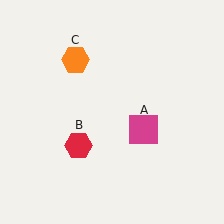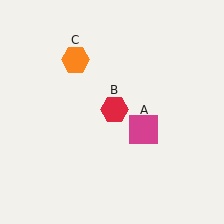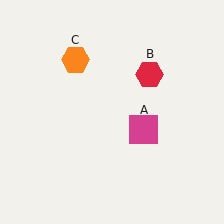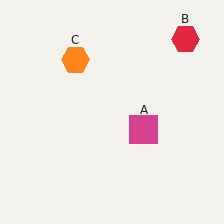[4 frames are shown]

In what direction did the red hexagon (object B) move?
The red hexagon (object B) moved up and to the right.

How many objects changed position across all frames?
1 object changed position: red hexagon (object B).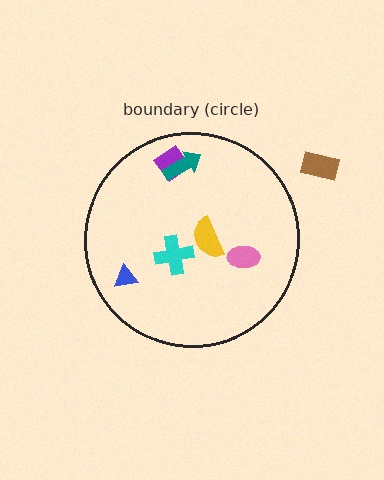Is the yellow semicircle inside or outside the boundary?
Inside.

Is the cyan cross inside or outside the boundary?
Inside.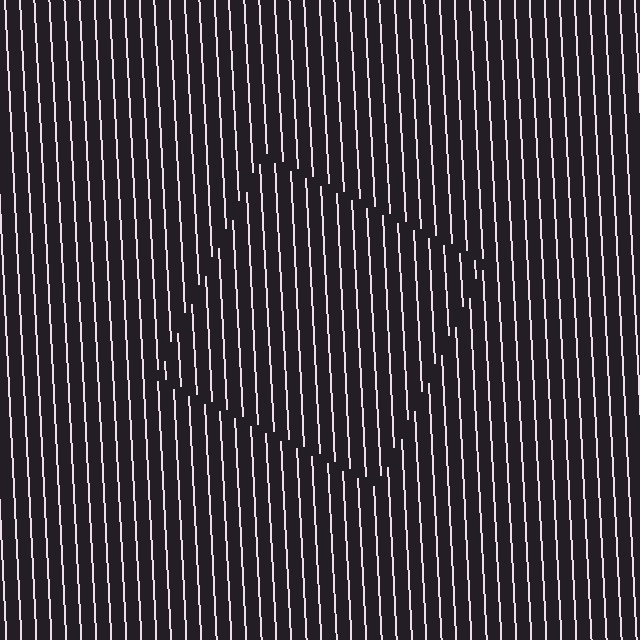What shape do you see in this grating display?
An illusory square. The interior of the shape contains the same grating, shifted by half a period — the contour is defined by the phase discontinuity where line-ends from the inner and outer gratings abut.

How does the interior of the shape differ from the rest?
The interior of the shape contains the same grating, shifted by half a period — the contour is defined by the phase discontinuity where line-ends from the inner and outer gratings abut.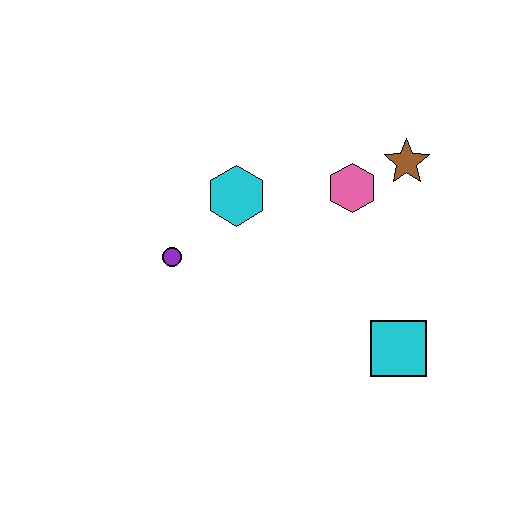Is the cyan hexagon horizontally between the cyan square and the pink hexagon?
No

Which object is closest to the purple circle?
The cyan hexagon is closest to the purple circle.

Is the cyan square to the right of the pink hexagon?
Yes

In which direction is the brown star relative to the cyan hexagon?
The brown star is to the right of the cyan hexagon.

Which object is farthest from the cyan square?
The purple circle is farthest from the cyan square.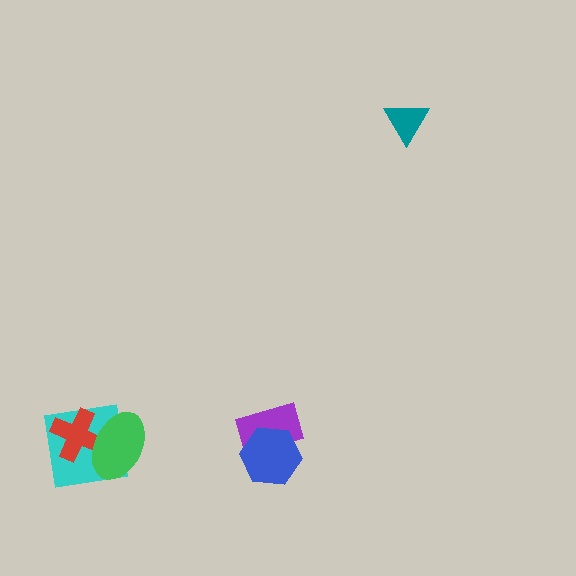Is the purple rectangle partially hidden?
Yes, it is partially covered by another shape.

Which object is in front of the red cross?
The green ellipse is in front of the red cross.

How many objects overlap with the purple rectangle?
1 object overlaps with the purple rectangle.